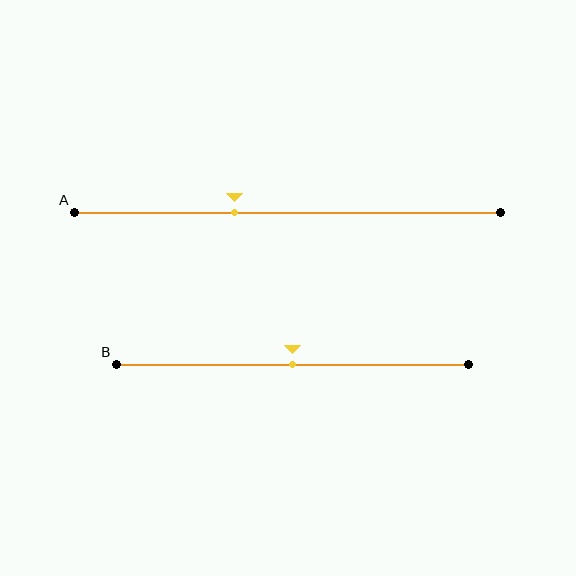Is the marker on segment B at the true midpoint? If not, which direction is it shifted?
Yes, the marker on segment B is at the true midpoint.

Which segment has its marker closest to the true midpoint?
Segment B has its marker closest to the true midpoint.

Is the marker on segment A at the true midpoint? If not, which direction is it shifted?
No, the marker on segment A is shifted to the left by about 12% of the segment length.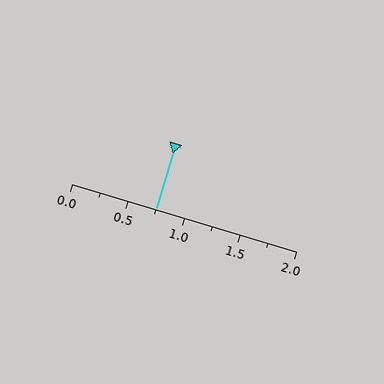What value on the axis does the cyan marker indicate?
The marker indicates approximately 0.75.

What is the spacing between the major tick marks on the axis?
The major ticks are spaced 0.5 apart.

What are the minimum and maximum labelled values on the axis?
The axis runs from 0.0 to 2.0.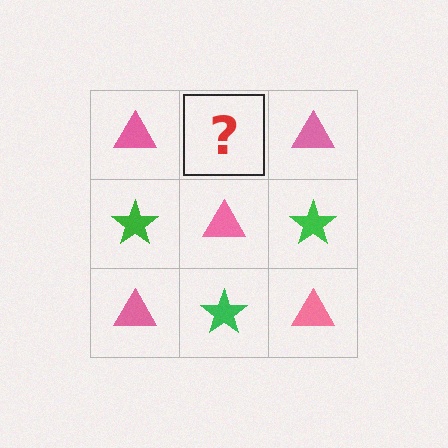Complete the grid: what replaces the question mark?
The question mark should be replaced with a green star.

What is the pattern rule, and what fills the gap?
The rule is that it alternates pink triangle and green star in a checkerboard pattern. The gap should be filled with a green star.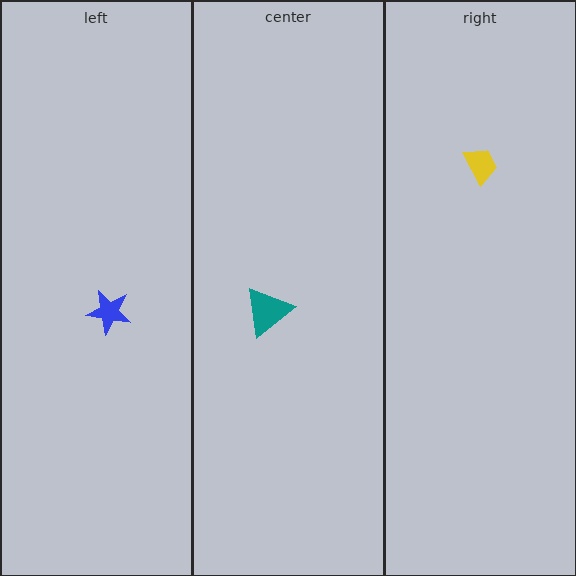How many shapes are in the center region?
1.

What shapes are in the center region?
The teal triangle.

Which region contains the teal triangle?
The center region.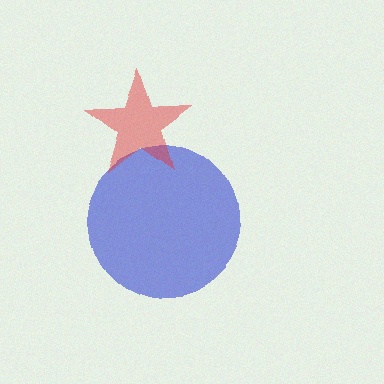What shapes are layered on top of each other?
The layered shapes are: a blue circle, a red star.